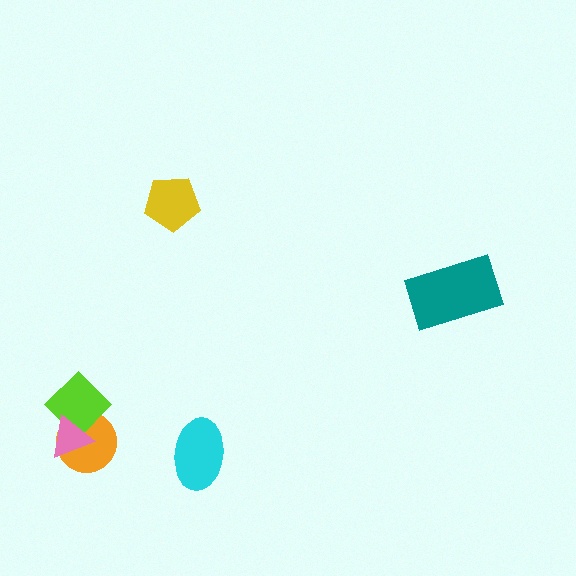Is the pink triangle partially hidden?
No, no other shape covers it.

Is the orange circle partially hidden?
Yes, it is partially covered by another shape.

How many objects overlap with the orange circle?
2 objects overlap with the orange circle.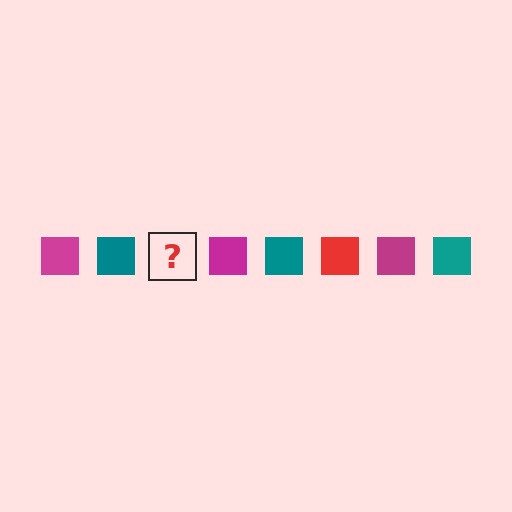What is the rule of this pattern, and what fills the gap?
The rule is that the pattern cycles through magenta, teal, red squares. The gap should be filled with a red square.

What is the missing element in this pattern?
The missing element is a red square.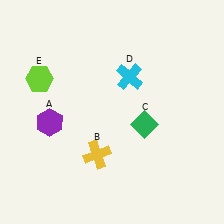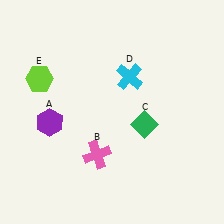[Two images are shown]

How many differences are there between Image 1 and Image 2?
There is 1 difference between the two images.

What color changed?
The cross (B) changed from yellow in Image 1 to pink in Image 2.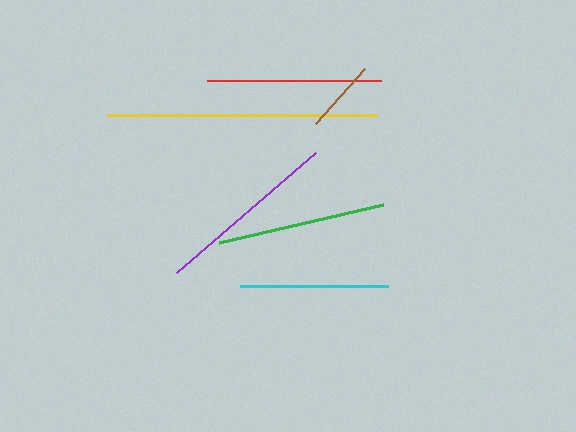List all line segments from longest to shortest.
From longest to shortest: yellow, purple, red, green, cyan, brown.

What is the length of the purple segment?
The purple segment is approximately 183 pixels long.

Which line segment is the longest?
The yellow line is the longest at approximately 270 pixels.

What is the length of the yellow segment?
The yellow segment is approximately 270 pixels long.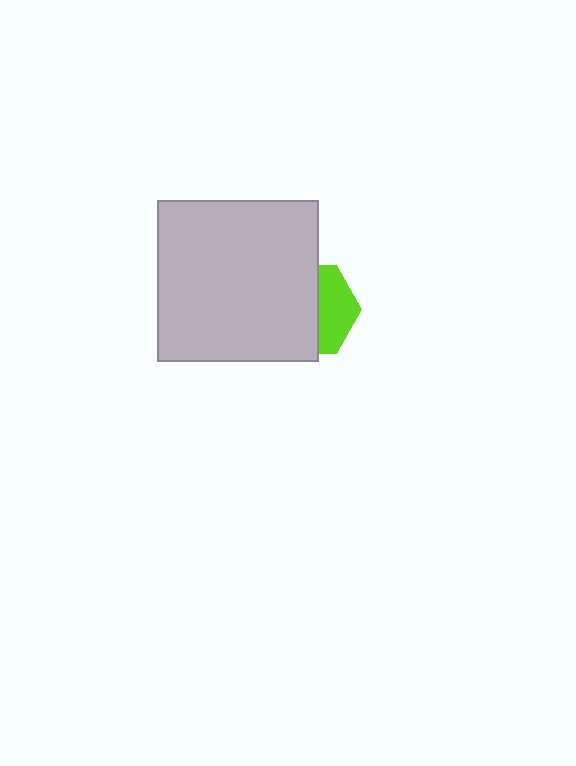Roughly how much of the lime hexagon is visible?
A small part of it is visible (roughly 39%).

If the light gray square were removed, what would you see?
You would see the complete lime hexagon.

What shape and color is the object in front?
The object in front is a light gray square.